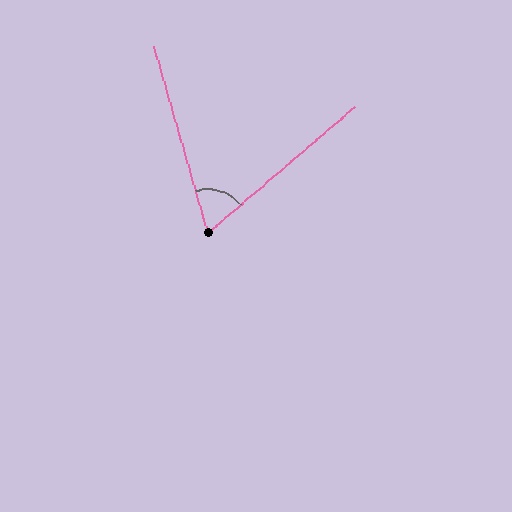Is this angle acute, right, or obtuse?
It is acute.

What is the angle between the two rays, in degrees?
Approximately 65 degrees.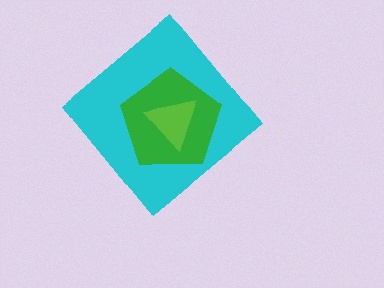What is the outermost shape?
The cyan diamond.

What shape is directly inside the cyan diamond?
The green pentagon.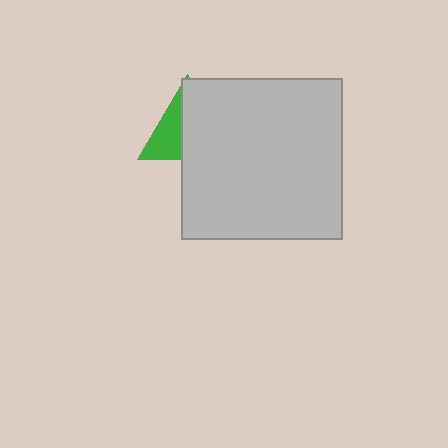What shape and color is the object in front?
The object in front is a light gray square.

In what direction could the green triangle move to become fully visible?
The green triangle could move left. That would shift it out from behind the light gray square entirely.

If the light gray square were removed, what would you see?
You would see the complete green triangle.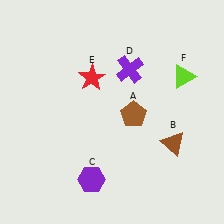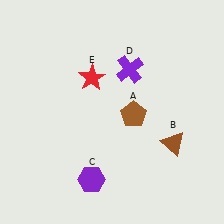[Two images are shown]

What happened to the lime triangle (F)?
The lime triangle (F) was removed in Image 2. It was in the top-right area of Image 1.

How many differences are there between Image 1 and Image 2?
There is 1 difference between the two images.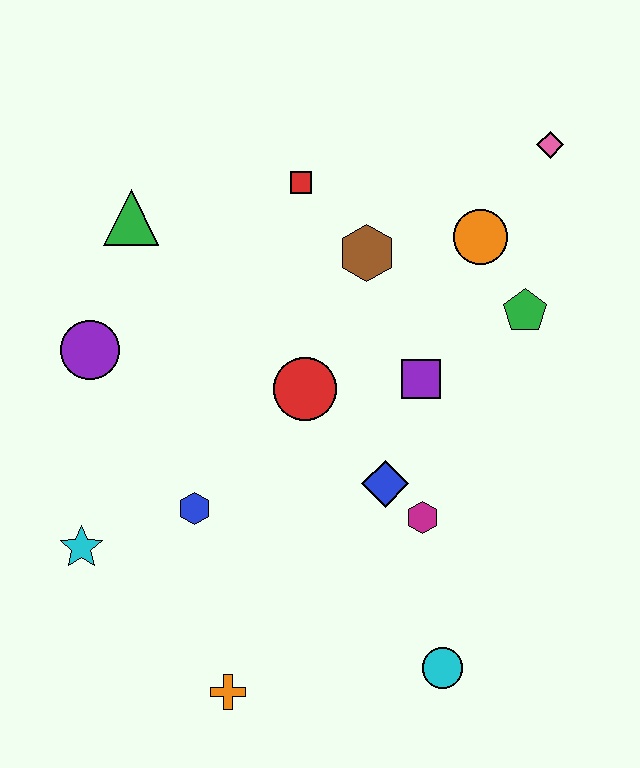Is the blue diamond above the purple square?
No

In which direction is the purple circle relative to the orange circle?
The purple circle is to the left of the orange circle.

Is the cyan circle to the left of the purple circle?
No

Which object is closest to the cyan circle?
The magenta hexagon is closest to the cyan circle.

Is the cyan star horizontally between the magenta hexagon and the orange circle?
No